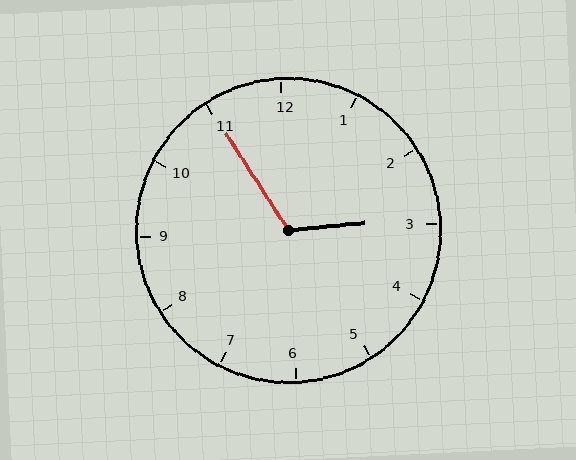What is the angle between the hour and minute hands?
Approximately 118 degrees.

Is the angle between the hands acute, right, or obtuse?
It is obtuse.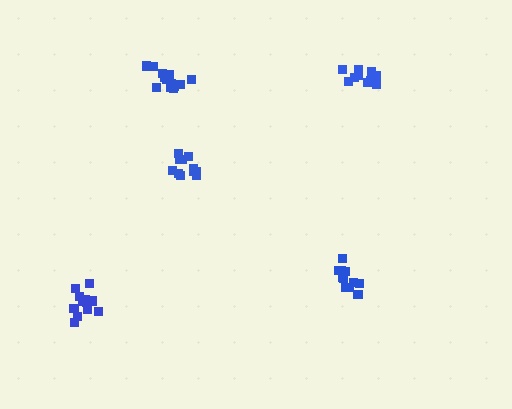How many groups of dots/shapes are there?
There are 5 groups.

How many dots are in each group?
Group 1: 11 dots, Group 2: 11 dots, Group 3: 12 dots, Group 4: 11 dots, Group 5: 15 dots (60 total).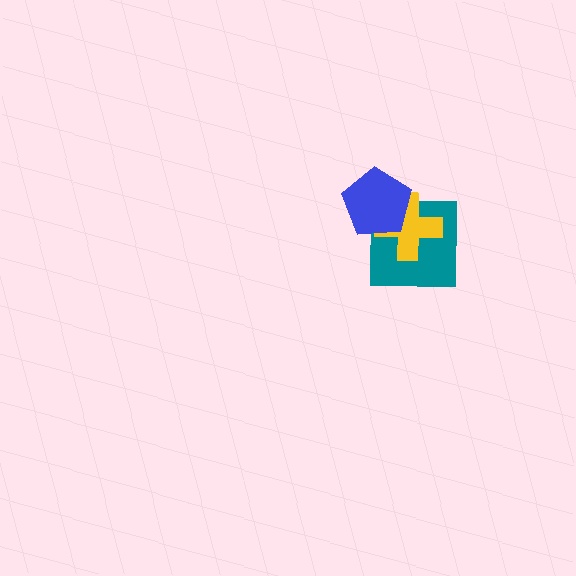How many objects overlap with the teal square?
2 objects overlap with the teal square.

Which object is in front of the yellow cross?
The blue pentagon is in front of the yellow cross.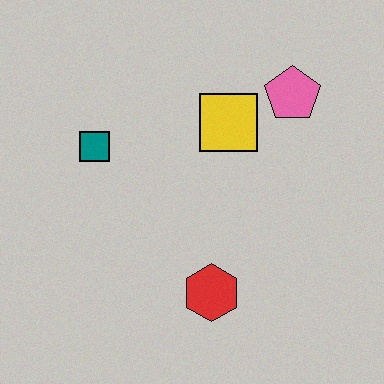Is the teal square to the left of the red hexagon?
Yes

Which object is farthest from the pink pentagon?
The red hexagon is farthest from the pink pentagon.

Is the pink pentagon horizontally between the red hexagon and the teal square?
No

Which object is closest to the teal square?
The yellow square is closest to the teal square.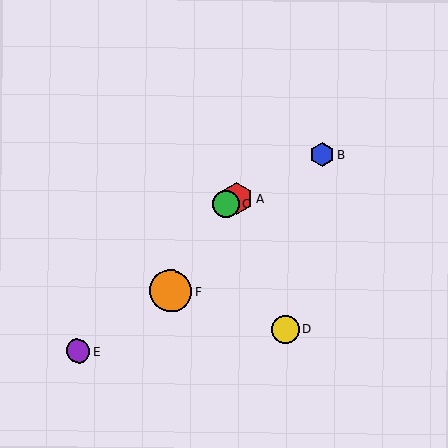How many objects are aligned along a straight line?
3 objects (A, B, C) are aligned along a straight line.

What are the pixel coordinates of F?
Object F is at (171, 291).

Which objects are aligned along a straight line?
Objects A, B, C are aligned along a straight line.